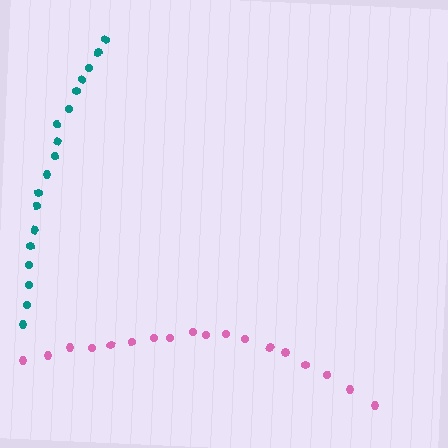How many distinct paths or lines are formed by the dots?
There are 2 distinct paths.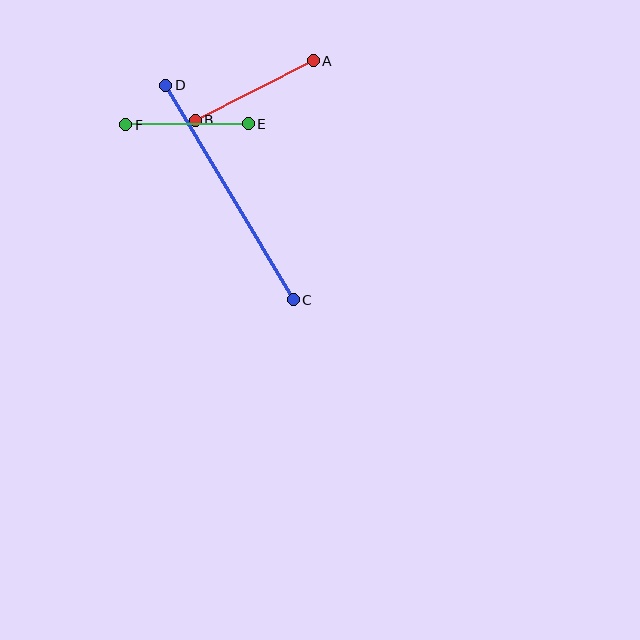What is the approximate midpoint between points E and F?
The midpoint is at approximately (187, 124) pixels.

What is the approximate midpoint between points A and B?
The midpoint is at approximately (254, 90) pixels.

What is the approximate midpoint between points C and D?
The midpoint is at approximately (230, 192) pixels.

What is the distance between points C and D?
The distance is approximately 250 pixels.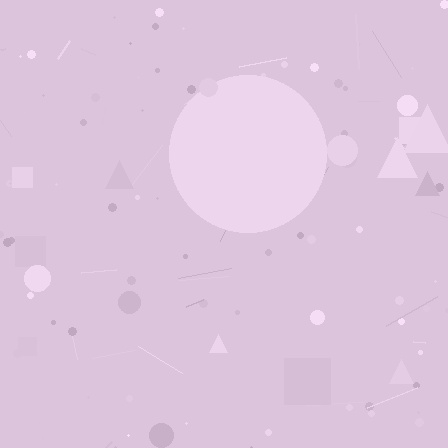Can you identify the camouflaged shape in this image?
The camouflaged shape is a circle.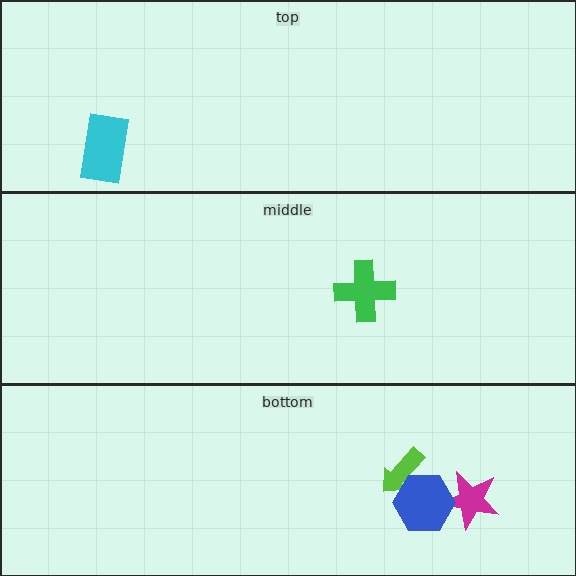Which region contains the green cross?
The middle region.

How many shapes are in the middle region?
1.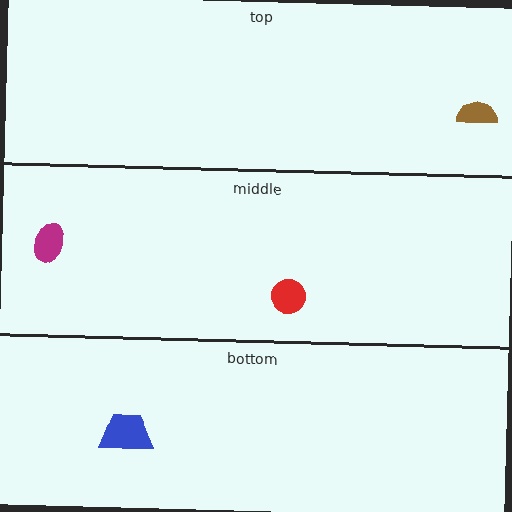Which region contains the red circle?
The middle region.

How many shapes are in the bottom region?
1.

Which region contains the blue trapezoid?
The bottom region.